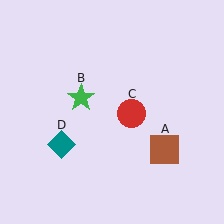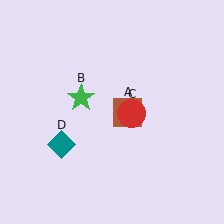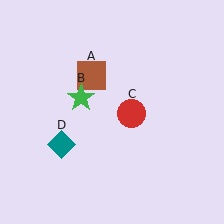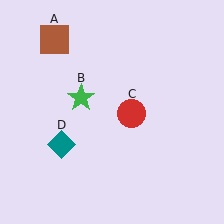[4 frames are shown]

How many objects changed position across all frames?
1 object changed position: brown square (object A).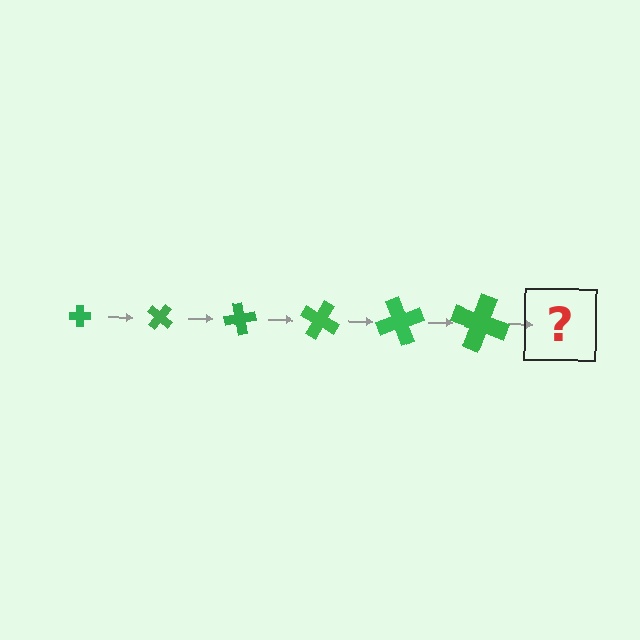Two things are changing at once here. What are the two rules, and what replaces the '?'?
The two rules are that the cross grows larger each step and it rotates 40 degrees each step. The '?' should be a cross, larger than the previous one and rotated 240 degrees from the start.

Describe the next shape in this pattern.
It should be a cross, larger than the previous one and rotated 240 degrees from the start.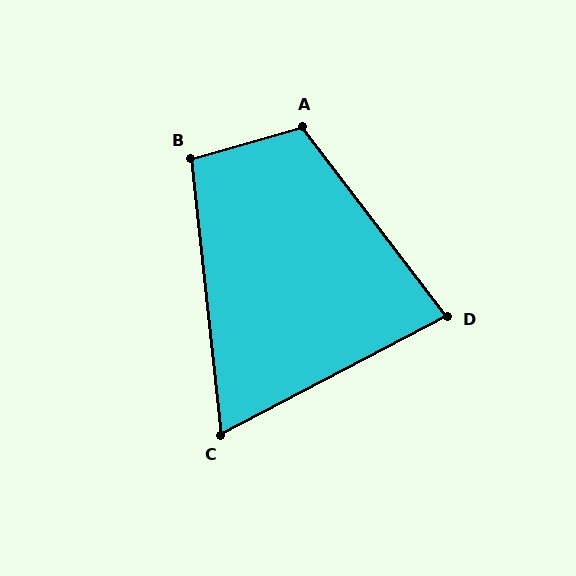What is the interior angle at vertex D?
Approximately 80 degrees (acute).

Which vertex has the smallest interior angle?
C, at approximately 68 degrees.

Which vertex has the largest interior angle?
A, at approximately 112 degrees.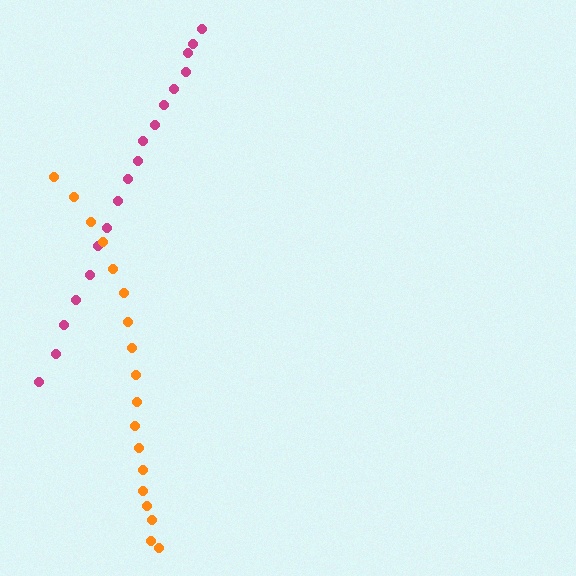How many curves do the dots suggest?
There are 2 distinct paths.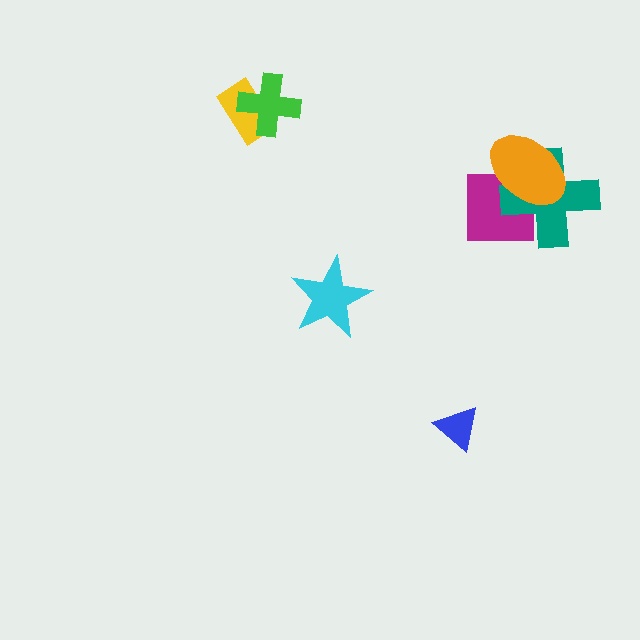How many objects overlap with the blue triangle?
0 objects overlap with the blue triangle.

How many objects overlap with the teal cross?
2 objects overlap with the teal cross.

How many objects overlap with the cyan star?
0 objects overlap with the cyan star.